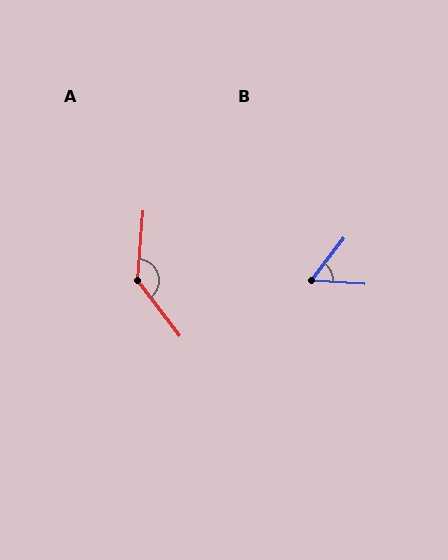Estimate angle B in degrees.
Approximately 57 degrees.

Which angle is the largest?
A, at approximately 138 degrees.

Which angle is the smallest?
B, at approximately 57 degrees.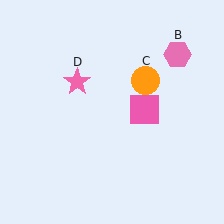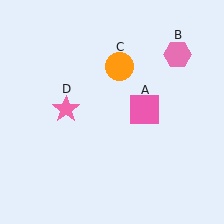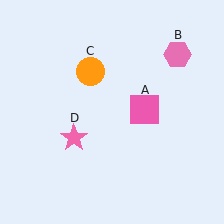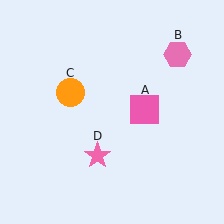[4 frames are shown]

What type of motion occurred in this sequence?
The orange circle (object C), pink star (object D) rotated counterclockwise around the center of the scene.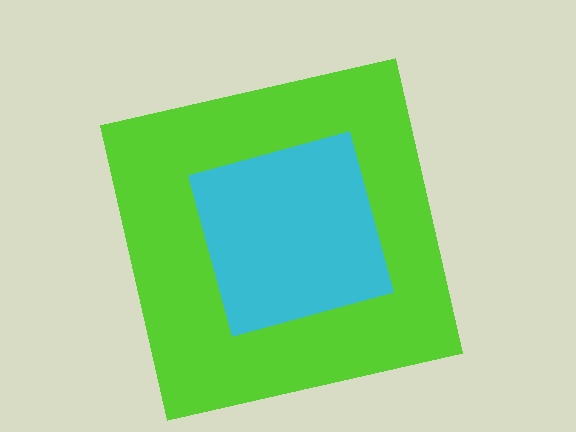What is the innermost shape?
The cyan diamond.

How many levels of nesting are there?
2.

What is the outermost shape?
The lime square.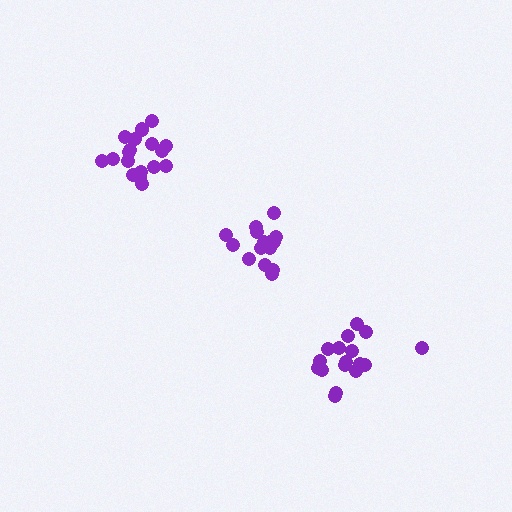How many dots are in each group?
Group 1: 16 dots, Group 2: 19 dots, Group 3: 17 dots (52 total).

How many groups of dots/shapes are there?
There are 3 groups.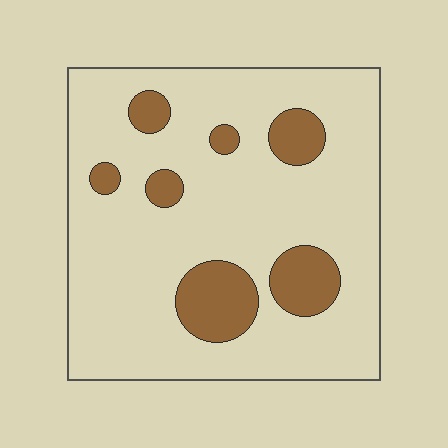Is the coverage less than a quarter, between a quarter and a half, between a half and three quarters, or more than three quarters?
Less than a quarter.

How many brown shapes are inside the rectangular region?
7.